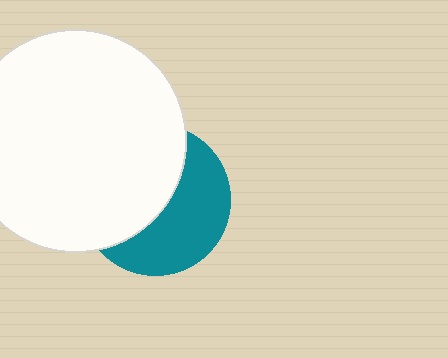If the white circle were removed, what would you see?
You would see the complete teal circle.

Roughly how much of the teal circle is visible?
About half of it is visible (roughly 47%).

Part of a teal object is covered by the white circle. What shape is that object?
It is a circle.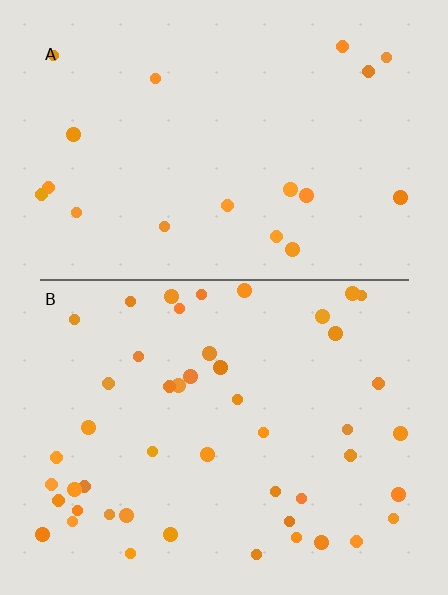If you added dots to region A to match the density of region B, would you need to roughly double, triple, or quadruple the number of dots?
Approximately triple.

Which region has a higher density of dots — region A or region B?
B (the bottom).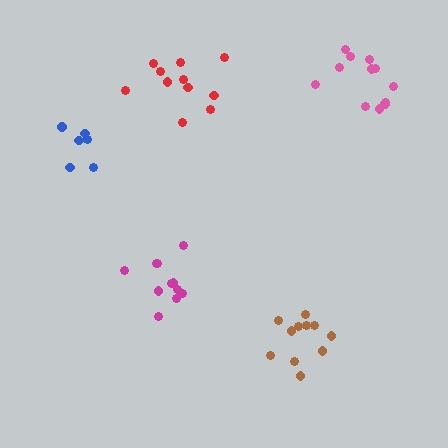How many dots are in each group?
Group 1: 11 dots, Group 2: 11 dots, Group 3: 6 dots, Group 4: 12 dots, Group 5: 11 dots (51 total).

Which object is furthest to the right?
The pink cluster is rightmost.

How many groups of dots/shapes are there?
There are 5 groups.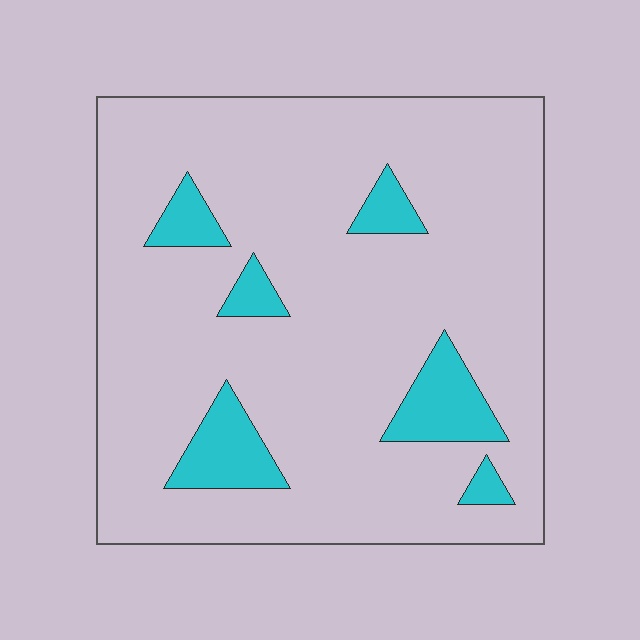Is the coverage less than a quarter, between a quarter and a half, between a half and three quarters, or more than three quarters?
Less than a quarter.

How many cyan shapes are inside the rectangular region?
6.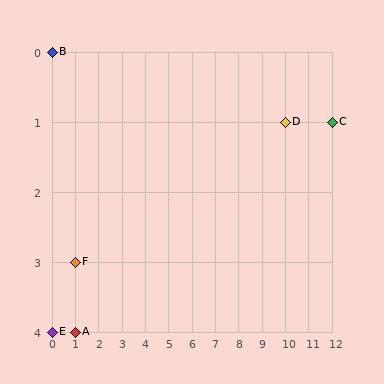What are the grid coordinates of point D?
Point D is at grid coordinates (10, 1).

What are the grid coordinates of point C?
Point C is at grid coordinates (12, 1).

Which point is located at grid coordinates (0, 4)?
Point E is at (0, 4).